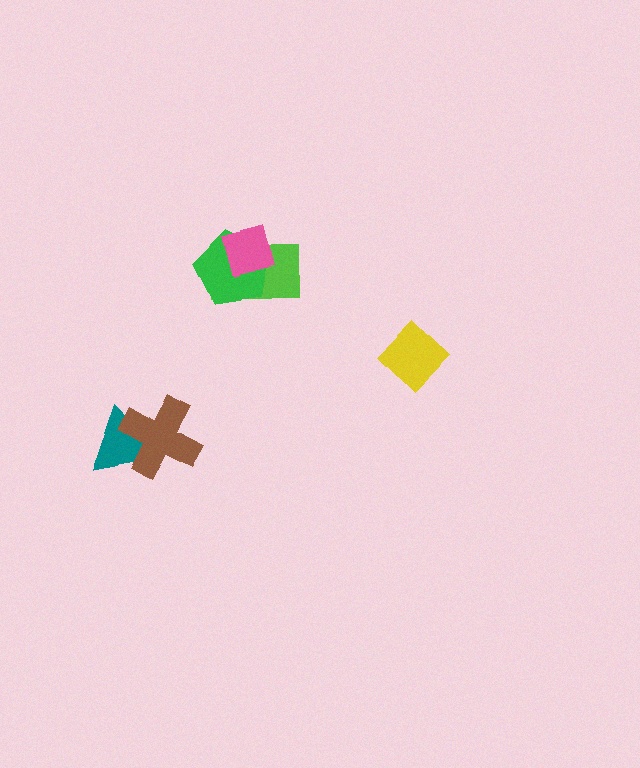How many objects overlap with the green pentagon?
2 objects overlap with the green pentagon.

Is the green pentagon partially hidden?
Yes, it is partially covered by another shape.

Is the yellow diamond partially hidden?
No, no other shape covers it.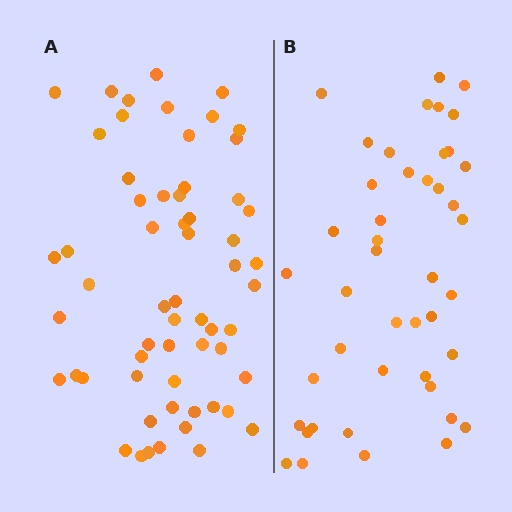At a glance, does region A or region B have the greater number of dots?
Region A (the left region) has more dots.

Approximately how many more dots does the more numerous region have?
Region A has approximately 15 more dots than region B.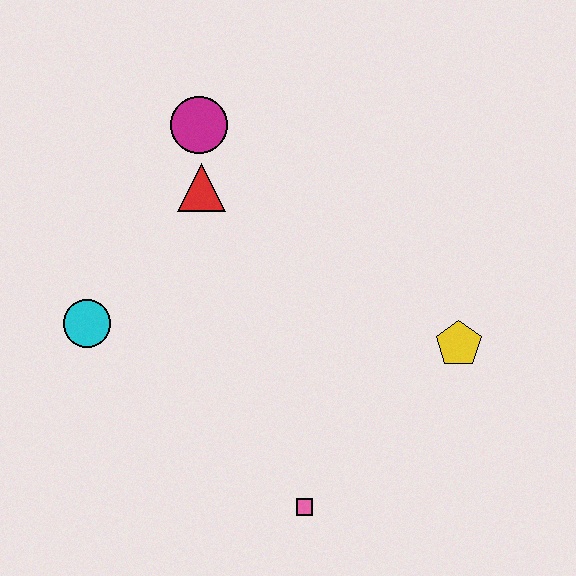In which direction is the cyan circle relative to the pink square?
The cyan circle is to the left of the pink square.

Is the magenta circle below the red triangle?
No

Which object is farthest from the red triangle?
The pink square is farthest from the red triangle.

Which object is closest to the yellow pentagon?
The pink square is closest to the yellow pentagon.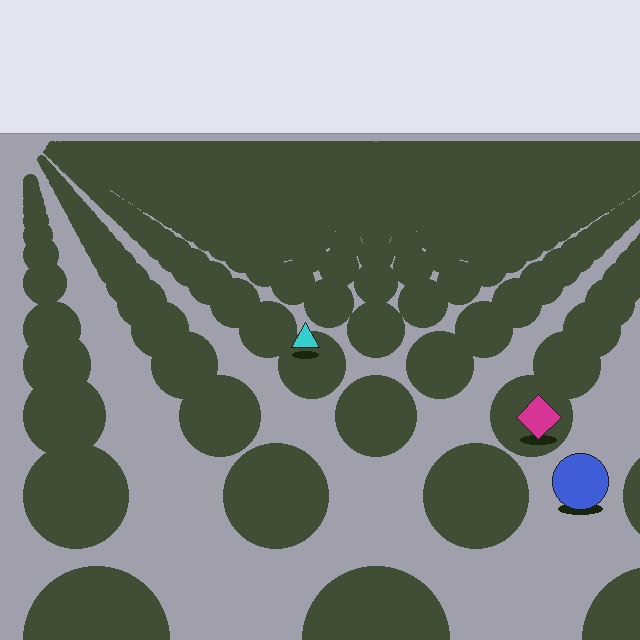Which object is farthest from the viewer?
The cyan triangle is farthest from the viewer. It appears smaller and the ground texture around it is denser.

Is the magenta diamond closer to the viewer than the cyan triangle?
Yes. The magenta diamond is closer — you can tell from the texture gradient: the ground texture is coarser near it.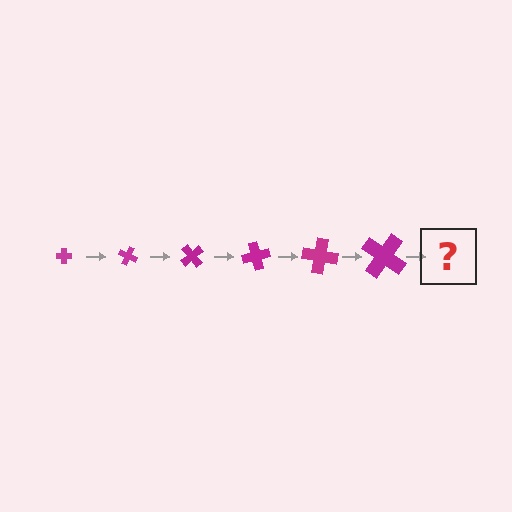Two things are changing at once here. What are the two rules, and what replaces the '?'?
The two rules are that the cross grows larger each step and it rotates 25 degrees each step. The '?' should be a cross, larger than the previous one and rotated 150 degrees from the start.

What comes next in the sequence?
The next element should be a cross, larger than the previous one and rotated 150 degrees from the start.